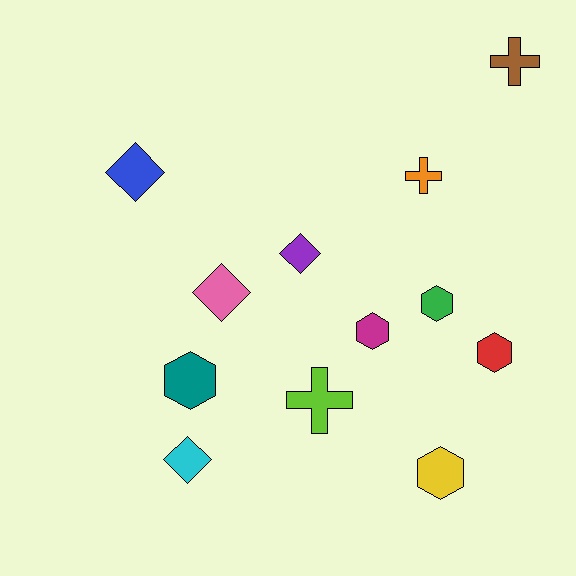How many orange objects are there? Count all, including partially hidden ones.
There is 1 orange object.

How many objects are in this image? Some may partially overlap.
There are 12 objects.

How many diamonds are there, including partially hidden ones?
There are 4 diamonds.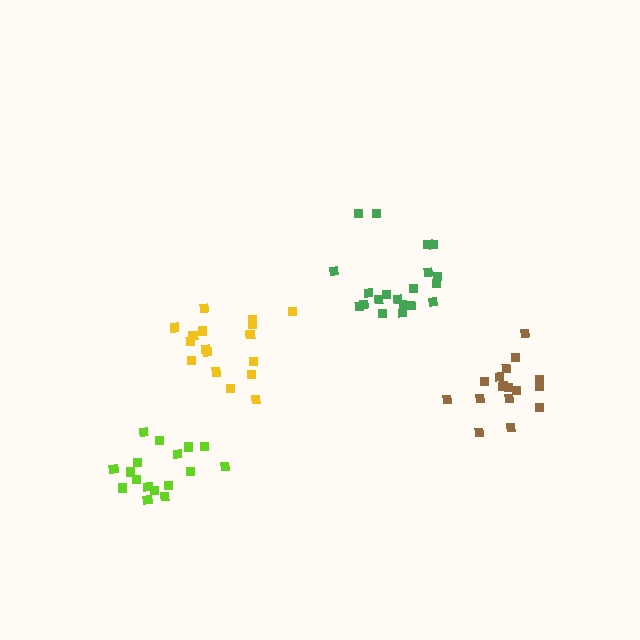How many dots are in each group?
Group 1: 17 dots, Group 2: 20 dots, Group 3: 17 dots, Group 4: 17 dots (71 total).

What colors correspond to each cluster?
The clusters are colored: lime, green, yellow, brown.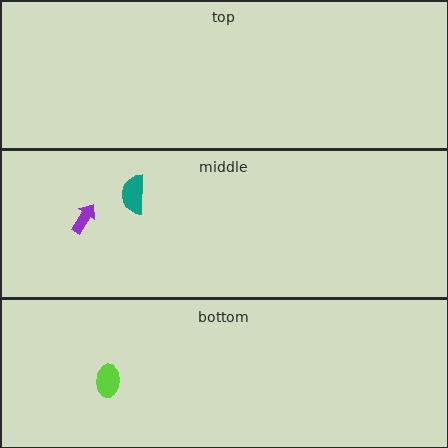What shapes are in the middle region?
The purple arrow, the teal semicircle.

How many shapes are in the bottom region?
1.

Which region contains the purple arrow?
The middle region.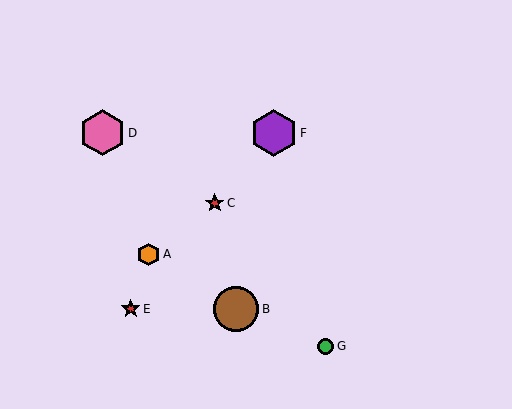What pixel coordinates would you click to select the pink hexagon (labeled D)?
Click at (103, 133) to select the pink hexagon D.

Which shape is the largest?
The purple hexagon (labeled F) is the largest.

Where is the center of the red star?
The center of the red star is at (215, 203).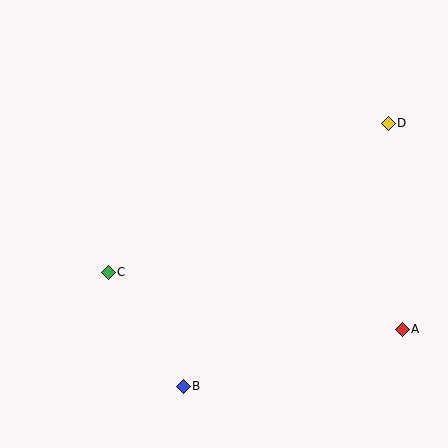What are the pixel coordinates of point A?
Point A is at (402, 329).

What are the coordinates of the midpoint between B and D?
The midpoint between B and D is at (286, 255).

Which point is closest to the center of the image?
Point C at (108, 272) is closest to the center.